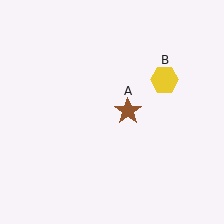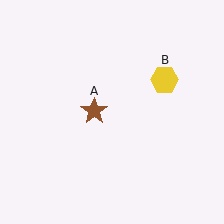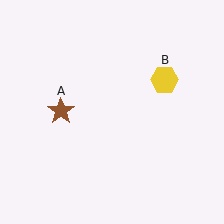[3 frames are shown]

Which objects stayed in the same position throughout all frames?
Yellow hexagon (object B) remained stationary.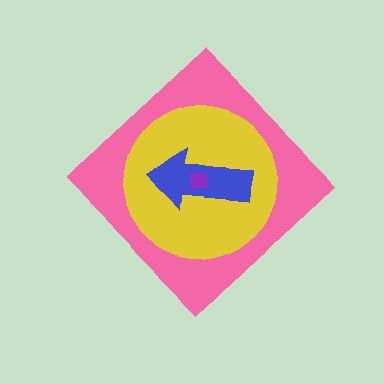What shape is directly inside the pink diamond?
The yellow circle.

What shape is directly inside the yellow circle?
The blue arrow.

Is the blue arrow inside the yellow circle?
Yes.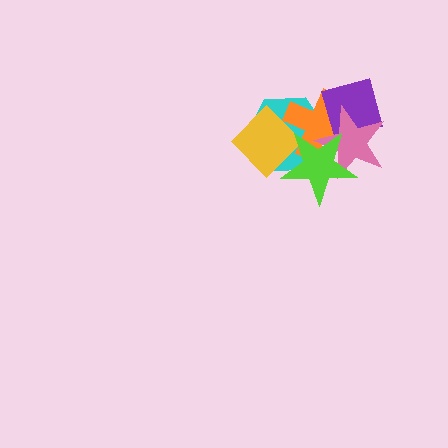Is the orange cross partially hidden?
Yes, it is partially covered by another shape.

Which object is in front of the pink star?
The lime star is in front of the pink star.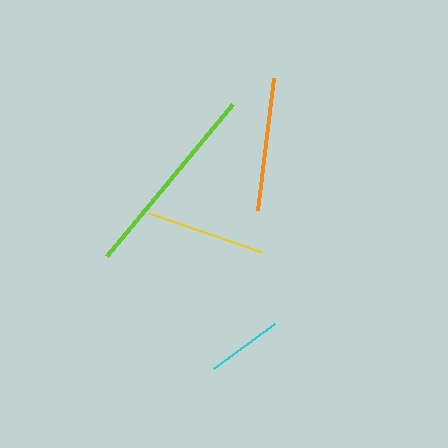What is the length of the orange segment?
The orange segment is approximately 133 pixels long.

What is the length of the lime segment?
The lime segment is approximately 197 pixels long.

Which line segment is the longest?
The lime line is the longest at approximately 197 pixels.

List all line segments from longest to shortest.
From longest to shortest: lime, orange, yellow, cyan.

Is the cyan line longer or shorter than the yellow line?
The yellow line is longer than the cyan line.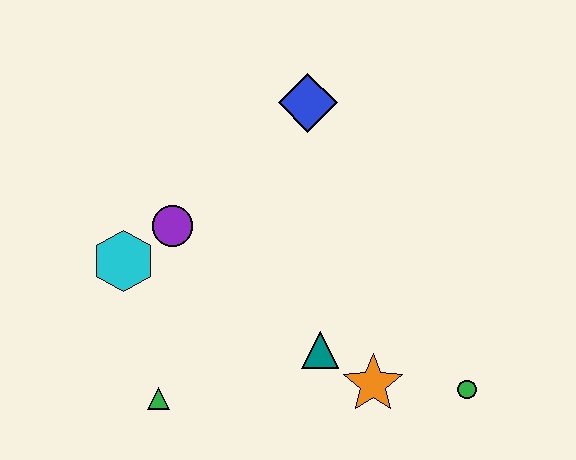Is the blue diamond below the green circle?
No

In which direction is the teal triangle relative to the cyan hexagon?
The teal triangle is to the right of the cyan hexagon.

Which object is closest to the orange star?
The teal triangle is closest to the orange star.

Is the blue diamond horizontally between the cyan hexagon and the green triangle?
No